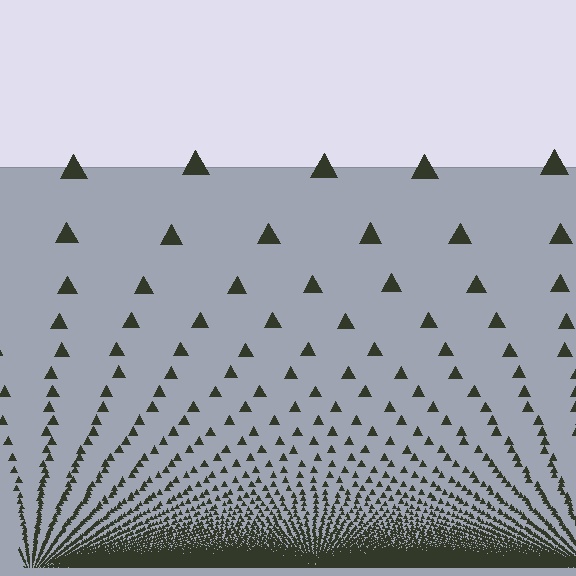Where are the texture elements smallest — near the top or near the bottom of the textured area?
Near the bottom.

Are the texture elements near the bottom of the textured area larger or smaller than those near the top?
Smaller. The gradient is inverted — elements near the bottom are smaller and denser.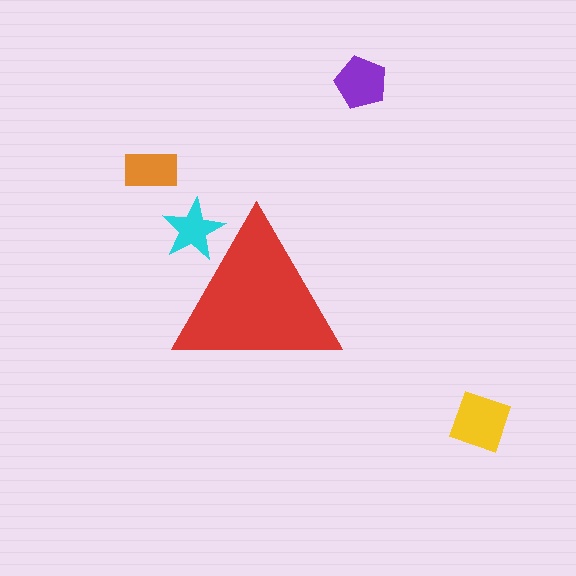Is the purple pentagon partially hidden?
No, the purple pentagon is fully visible.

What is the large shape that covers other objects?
A red triangle.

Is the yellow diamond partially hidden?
No, the yellow diamond is fully visible.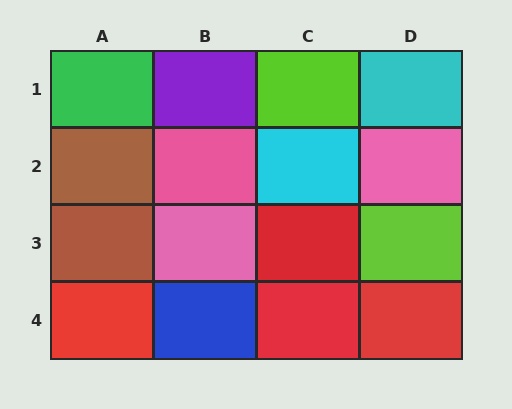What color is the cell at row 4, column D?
Red.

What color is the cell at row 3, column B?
Pink.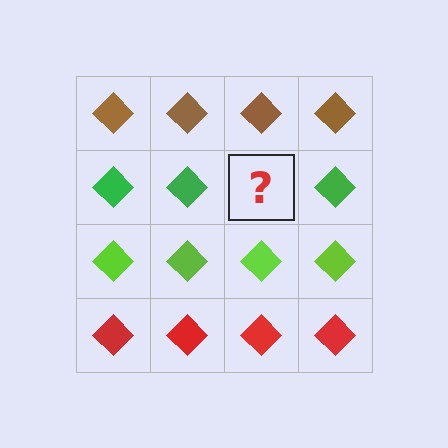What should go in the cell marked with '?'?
The missing cell should contain a green diamond.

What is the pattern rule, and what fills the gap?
The rule is that each row has a consistent color. The gap should be filled with a green diamond.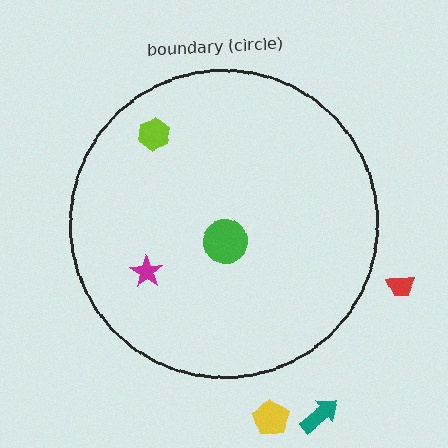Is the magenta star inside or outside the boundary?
Inside.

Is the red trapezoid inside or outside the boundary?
Outside.